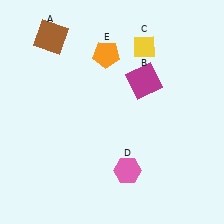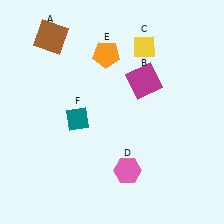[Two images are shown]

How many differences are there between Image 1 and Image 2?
There is 1 difference between the two images.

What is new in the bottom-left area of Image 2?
A teal diamond (F) was added in the bottom-left area of Image 2.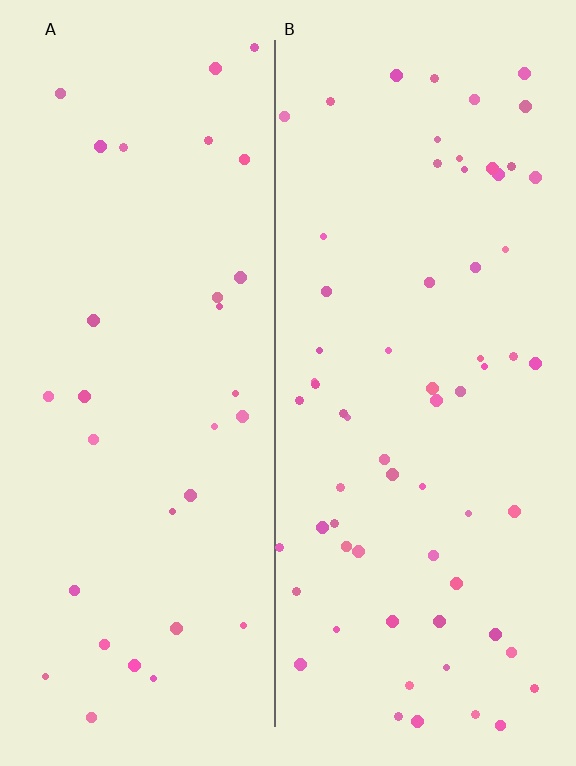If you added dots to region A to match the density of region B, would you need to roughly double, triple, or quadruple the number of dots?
Approximately double.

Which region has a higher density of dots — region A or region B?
B (the right).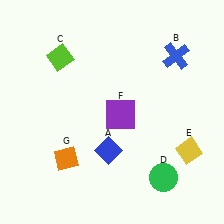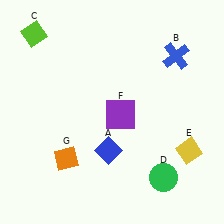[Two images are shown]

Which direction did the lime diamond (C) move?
The lime diamond (C) moved left.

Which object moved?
The lime diamond (C) moved left.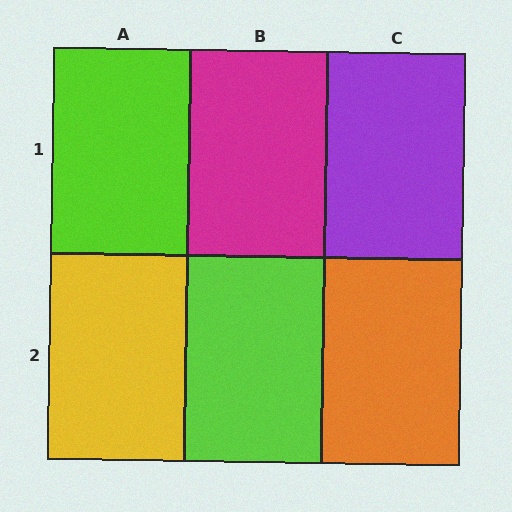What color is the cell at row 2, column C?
Orange.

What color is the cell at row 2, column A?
Yellow.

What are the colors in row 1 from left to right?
Lime, magenta, purple.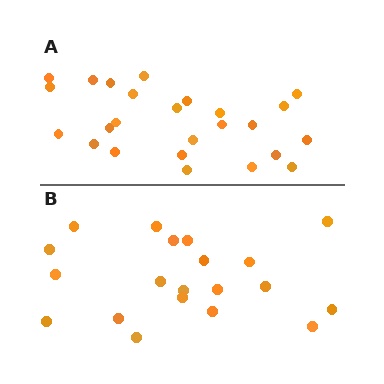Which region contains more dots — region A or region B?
Region A (the top region) has more dots.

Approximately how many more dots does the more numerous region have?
Region A has about 5 more dots than region B.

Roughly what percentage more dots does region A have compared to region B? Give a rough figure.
About 25% more.